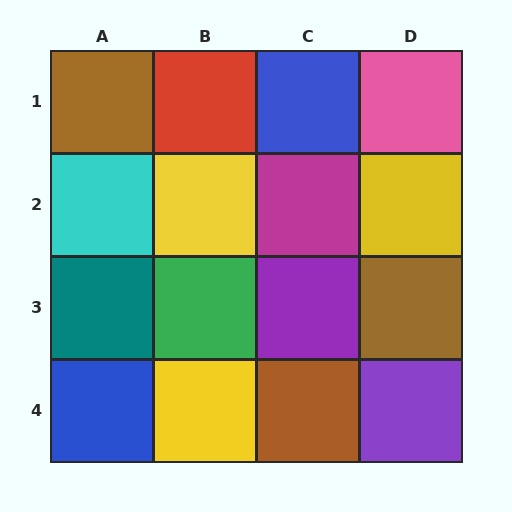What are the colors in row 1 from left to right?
Brown, red, blue, pink.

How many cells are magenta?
1 cell is magenta.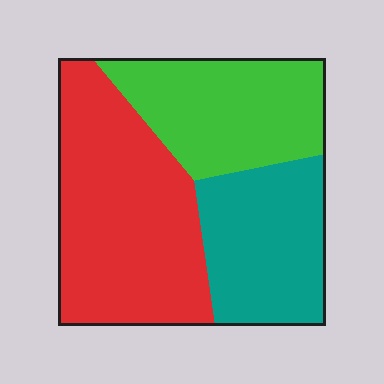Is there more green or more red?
Red.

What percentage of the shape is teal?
Teal takes up about one quarter (1/4) of the shape.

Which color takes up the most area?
Red, at roughly 45%.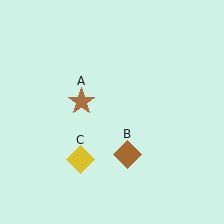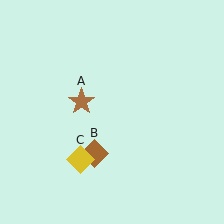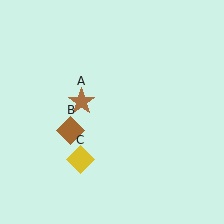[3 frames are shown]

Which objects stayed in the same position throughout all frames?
Brown star (object A) and yellow diamond (object C) remained stationary.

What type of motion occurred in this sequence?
The brown diamond (object B) rotated clockwise around the center of the scene.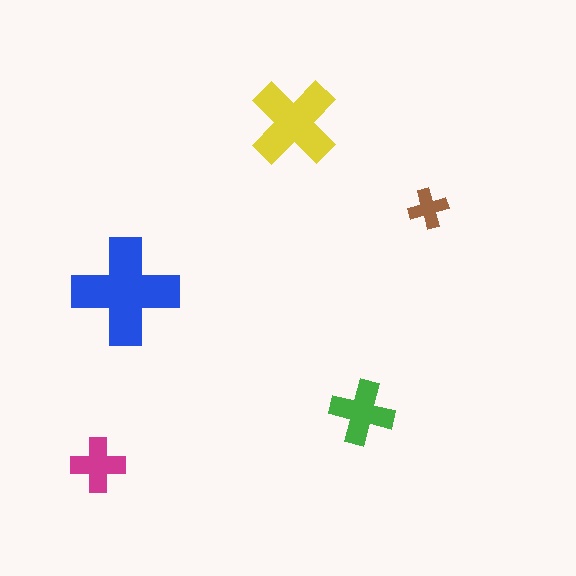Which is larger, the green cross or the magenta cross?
The green one.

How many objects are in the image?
There are 5 objects in the image.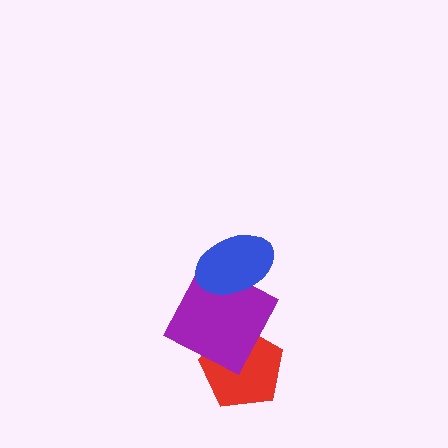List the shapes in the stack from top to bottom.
From top to bottom: the blue ellipse, the purple square, the red pentagon.